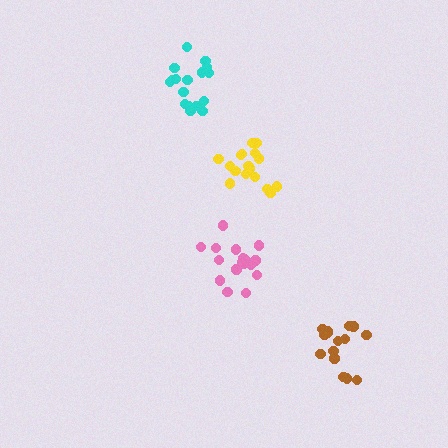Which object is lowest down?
The brown cluster is bottommost.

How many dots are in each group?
Group 1: 18 dots, Group 2: 15 dots, Group 3: 18 dots, Group 4: 17 dots (68 total).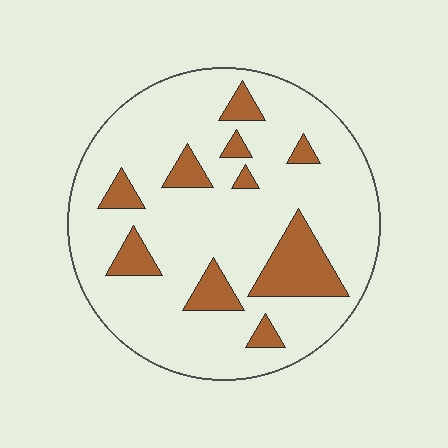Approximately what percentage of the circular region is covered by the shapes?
Approximately 15%.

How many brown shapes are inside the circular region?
10.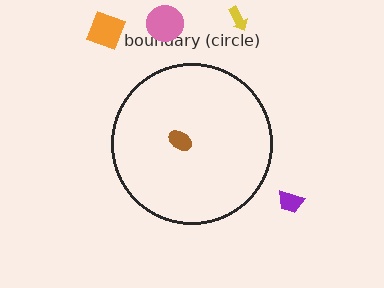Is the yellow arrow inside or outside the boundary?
Outside.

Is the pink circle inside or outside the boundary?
Outside.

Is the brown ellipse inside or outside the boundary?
Inside.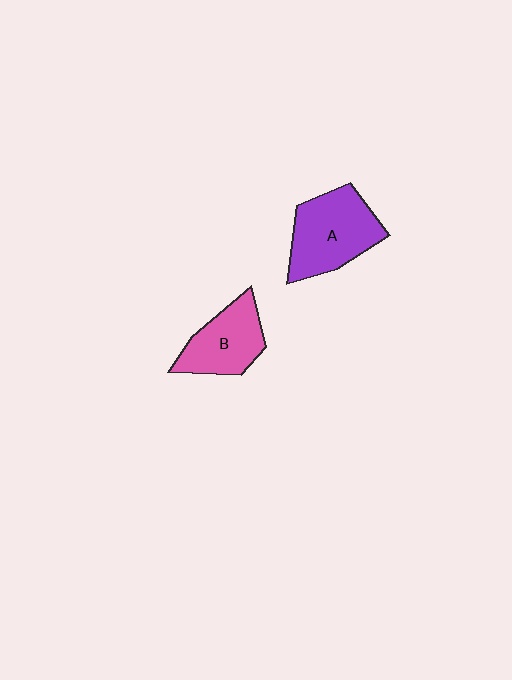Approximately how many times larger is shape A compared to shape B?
Approximately 1.3 times.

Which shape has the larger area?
Shape A (purple).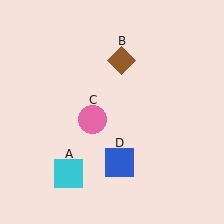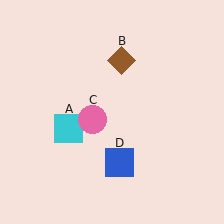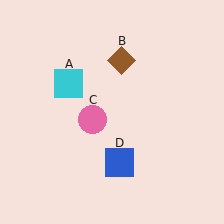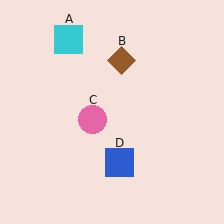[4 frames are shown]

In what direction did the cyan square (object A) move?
The cyan square (object A) moved up.